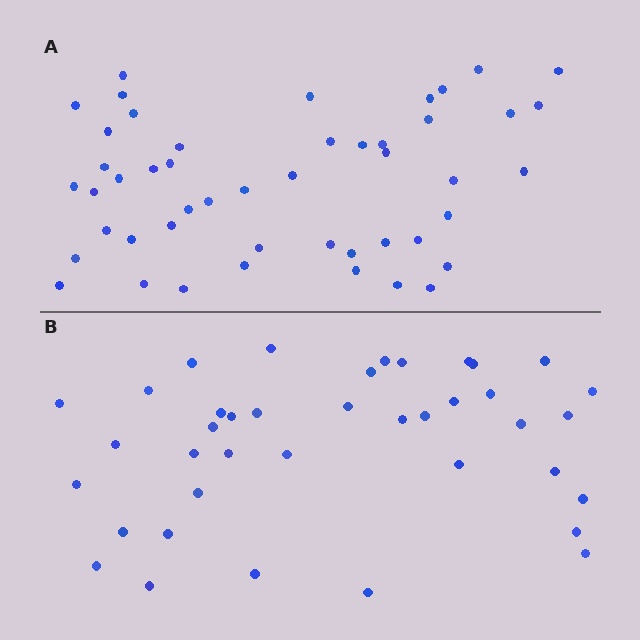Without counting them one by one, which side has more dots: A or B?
Region A (the top region) has more dots.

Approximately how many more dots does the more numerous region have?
Region A has roughly 8 or so more dots than region B.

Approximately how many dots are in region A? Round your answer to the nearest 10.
About 50 dots. (The exact count is 48, which rounds to 50.)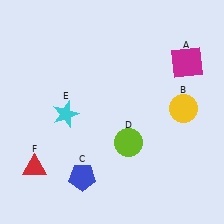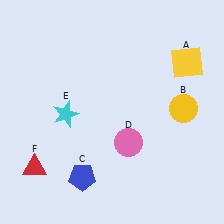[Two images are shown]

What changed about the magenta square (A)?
In Image 1, A is magenta. In Image 2, it changed to yellow.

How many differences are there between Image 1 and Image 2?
There are 2 differences between the two images.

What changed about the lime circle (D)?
In Image 1, D is lime. In Image 2, it changed to pink.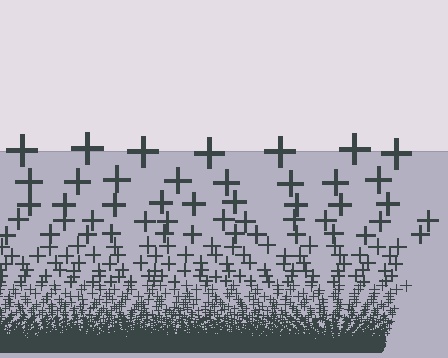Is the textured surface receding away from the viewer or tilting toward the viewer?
The surface appears to tilt toward the viewer. Texture elements get larger and sparser toward the top.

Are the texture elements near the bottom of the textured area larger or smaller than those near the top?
Smaller. The gradient is inverted — elements near the bottom are smaller and denser.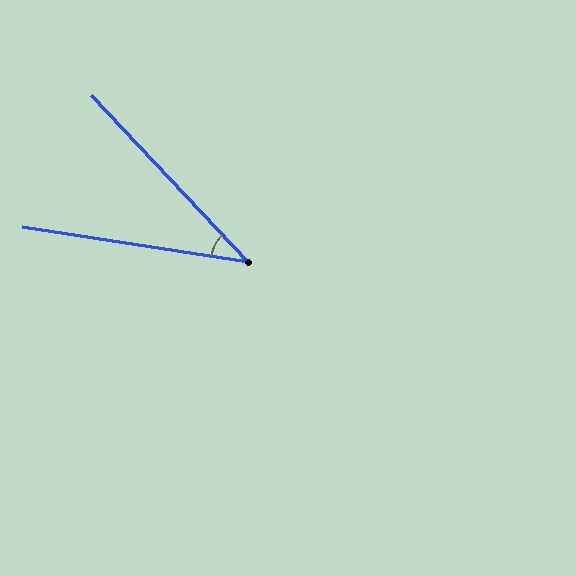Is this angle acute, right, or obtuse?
It is acute.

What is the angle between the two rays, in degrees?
Approximately 38 degrees.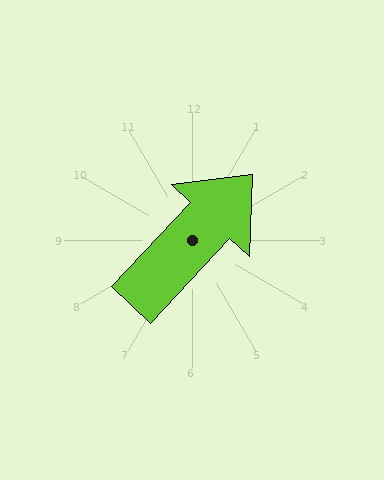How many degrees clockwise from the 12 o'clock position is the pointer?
Approximately 43 degrees.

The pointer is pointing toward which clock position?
Roughly 1 o'clock.